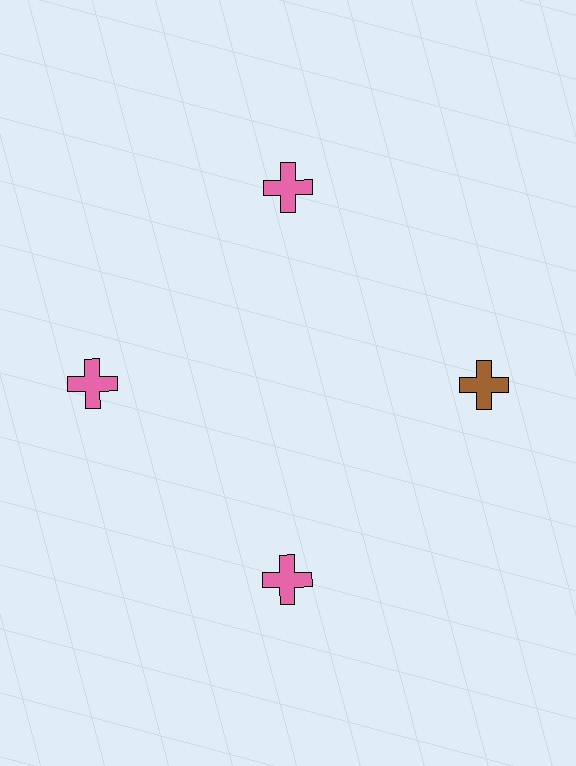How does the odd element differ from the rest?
It has a different color: brown instead of pink.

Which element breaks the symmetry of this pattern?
The brown cross at roughly the 3 o'clock position breaks the symmetry. All other shapes are pink crosses.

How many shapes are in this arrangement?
There are 4 shapes arranged in a ring pattern.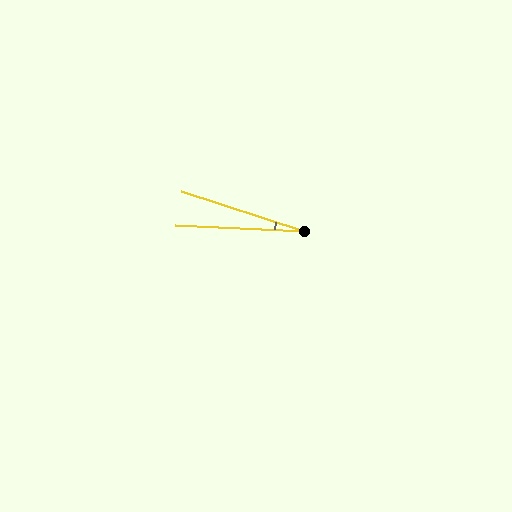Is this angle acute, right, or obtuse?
It is acute.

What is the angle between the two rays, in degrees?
Approximately 16 degrees.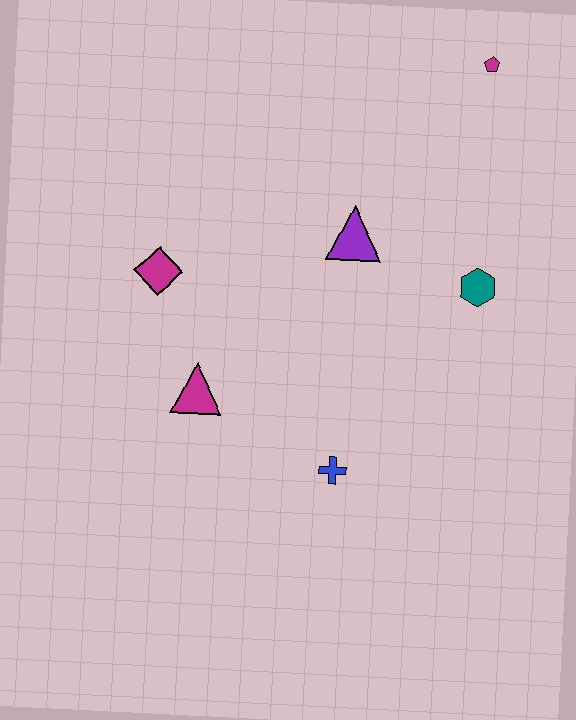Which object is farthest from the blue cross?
The magenta pentagon is farthest from the blue cross.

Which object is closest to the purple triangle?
The teal hexagon is closest to the purple triangle.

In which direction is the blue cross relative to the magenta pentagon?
The blue cross is below the magenta pentagon.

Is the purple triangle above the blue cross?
Yes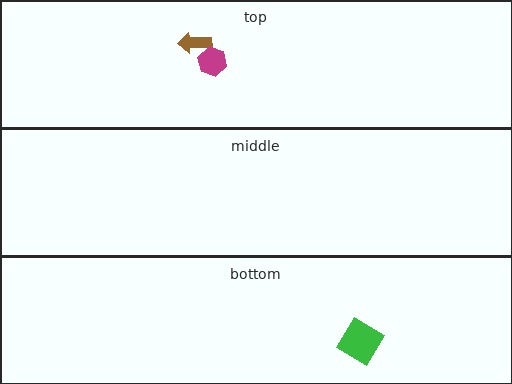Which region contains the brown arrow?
The top region.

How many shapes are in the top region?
2.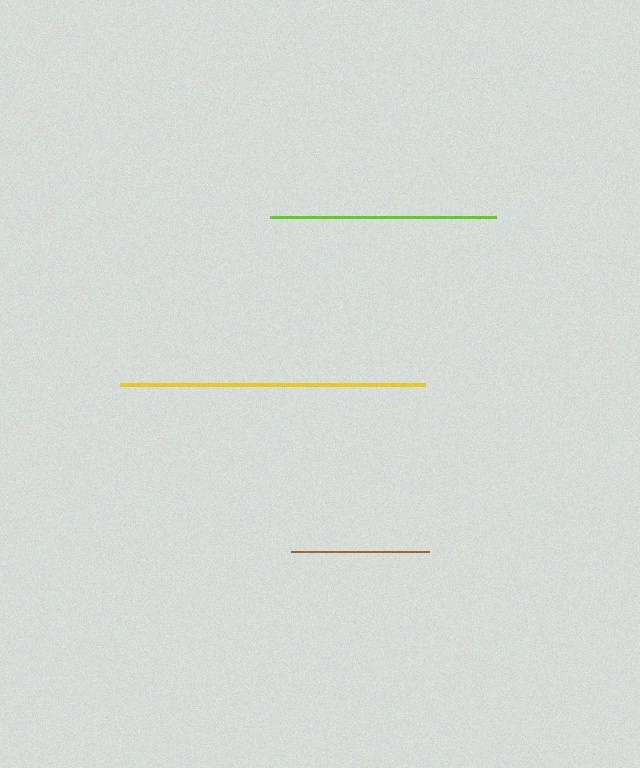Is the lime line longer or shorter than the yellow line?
The yellow line is longer than the lime line.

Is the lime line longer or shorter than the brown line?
The lime line is longer than the brown line.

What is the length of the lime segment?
The lime segment is approximately 226 pixels long.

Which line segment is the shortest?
The brown line is the shortest at approximately 138 pixels.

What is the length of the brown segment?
The brown segment is approximately 138 pixels long.